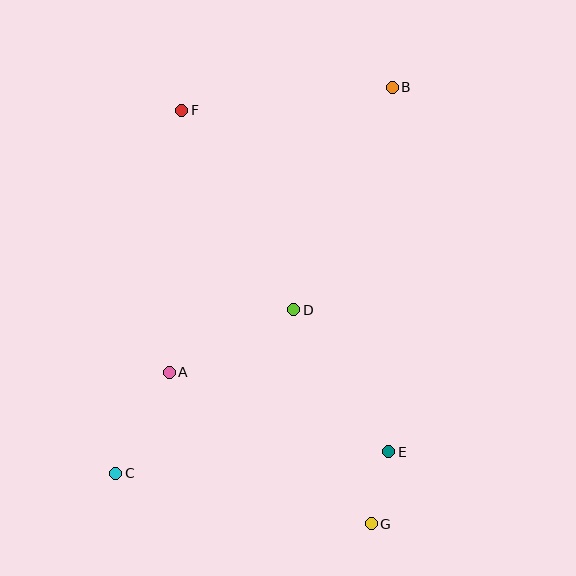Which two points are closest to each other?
Points E and G are closest to each other.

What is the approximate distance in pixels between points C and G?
The distance between C and G is approximately 260 pixels.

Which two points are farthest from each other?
Points B and C are farthest from each other.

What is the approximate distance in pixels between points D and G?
The distance between D and G is approximately 228 pixels.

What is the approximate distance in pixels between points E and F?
The distance between E and F is approximately 399 pixels.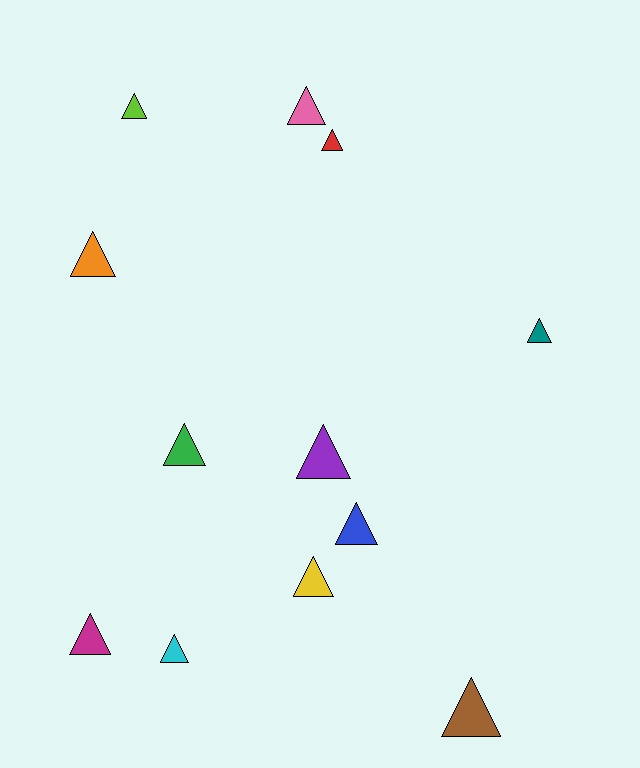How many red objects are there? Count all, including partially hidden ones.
There is 1 red object.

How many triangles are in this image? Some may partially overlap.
There are 12 triangles.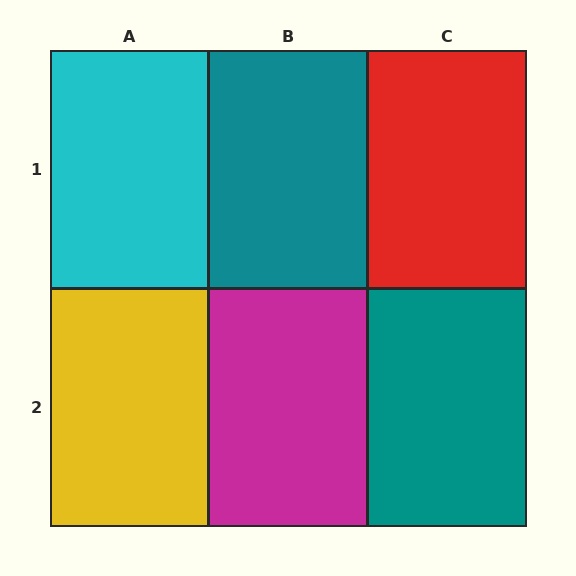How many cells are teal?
2 cells are teal.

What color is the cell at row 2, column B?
Magenta.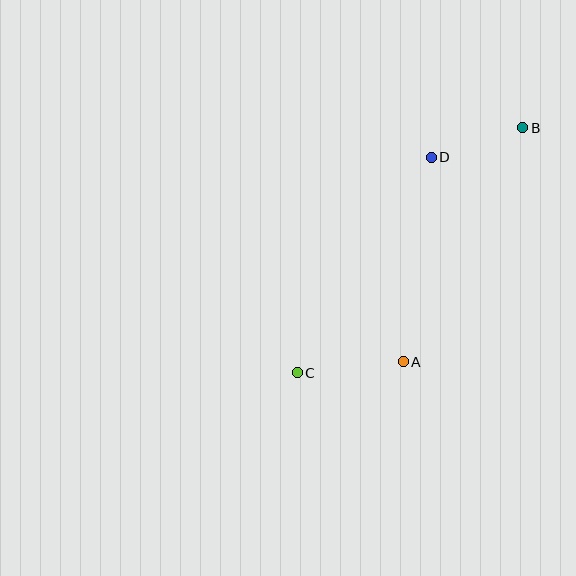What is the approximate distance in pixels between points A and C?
The distance between A and C is approximately 107 pixels.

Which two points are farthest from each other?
Points B and C are farthest from each other.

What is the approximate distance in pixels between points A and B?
The distance between A and B is approximately 263 pixels.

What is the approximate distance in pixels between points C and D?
The distance between C and D is approximately 254 pixels.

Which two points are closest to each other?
Points B and D are closest to each other.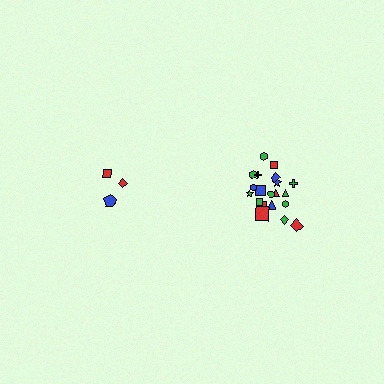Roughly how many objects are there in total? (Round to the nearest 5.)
Roughly 25 objects in total.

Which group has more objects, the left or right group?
The right group.